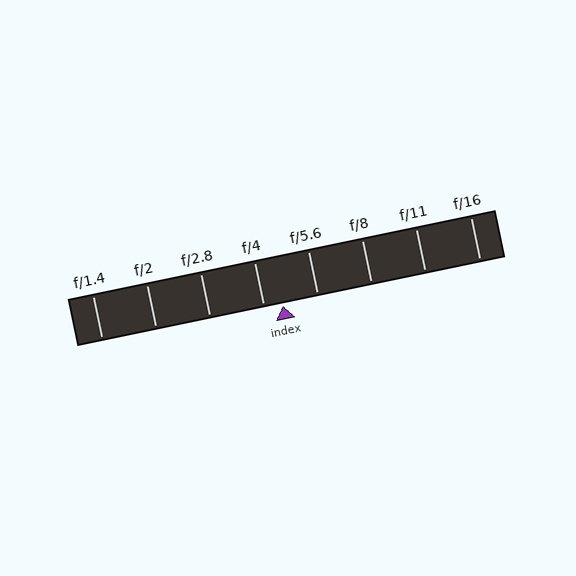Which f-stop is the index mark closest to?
The index mark is closest to f/4.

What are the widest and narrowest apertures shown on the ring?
The widest aperture shown is f/1.4 and the narrowest is f/16.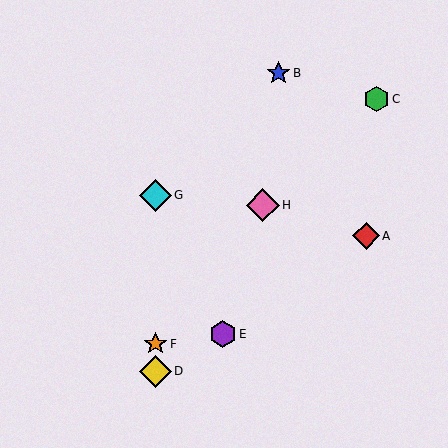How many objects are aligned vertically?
3 objects (D, F, G) are aligned vertically.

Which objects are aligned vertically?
Objects D, F, G are aligned vertically.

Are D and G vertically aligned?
Yes, both are at x≈155.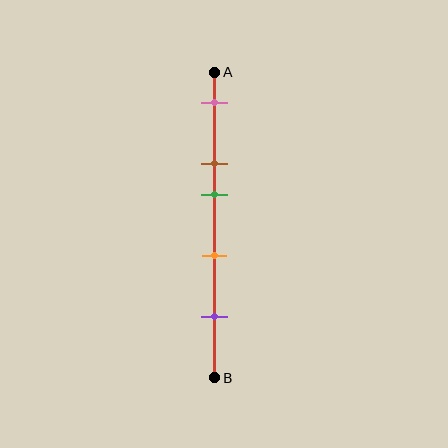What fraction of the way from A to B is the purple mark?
The purple mark is approximately 80% (0.8) of the way from A to B.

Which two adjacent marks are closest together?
The brown and green marks are the closest adjacent pair.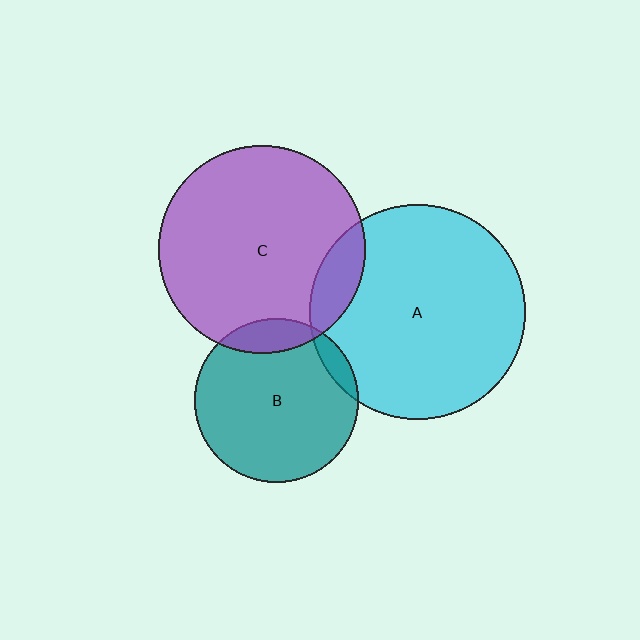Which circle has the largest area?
Circle A (cyan).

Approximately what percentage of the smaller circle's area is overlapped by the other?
Approximately 5%.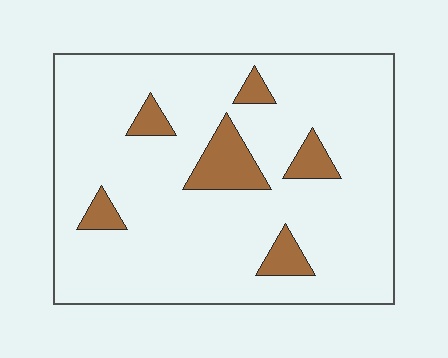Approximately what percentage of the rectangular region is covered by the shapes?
Approximately 10%.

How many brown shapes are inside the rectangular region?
6.